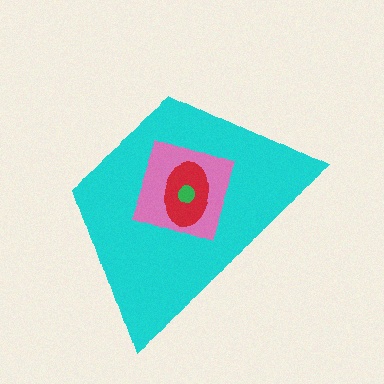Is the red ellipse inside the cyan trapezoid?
Yes.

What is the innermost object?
The green circle.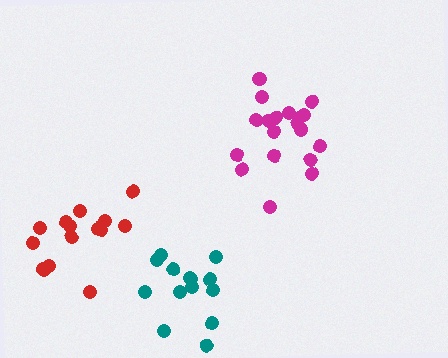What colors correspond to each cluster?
The clusters are colored: teal, magenta, red.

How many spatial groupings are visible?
There are 3 spatial groupings.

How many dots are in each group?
Group 1: 14 dots, Group 2: 19 dots, Group 3: 14 dots (47 total).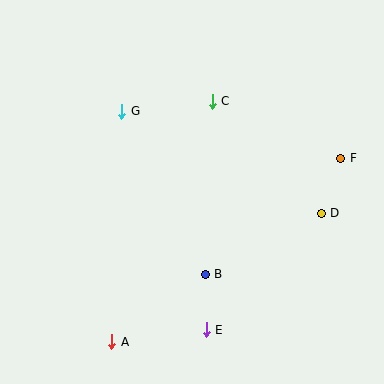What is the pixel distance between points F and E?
The distance between F and E is 218 pixels.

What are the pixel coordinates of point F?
Point F is at (341, 158).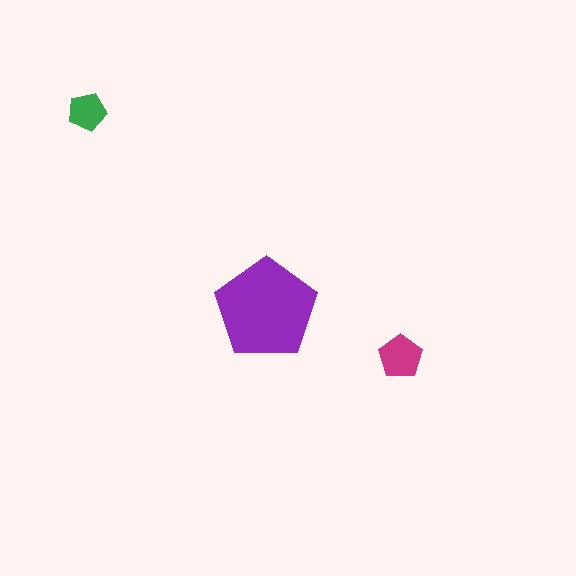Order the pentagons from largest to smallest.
the purple one, the magenta one, the green one.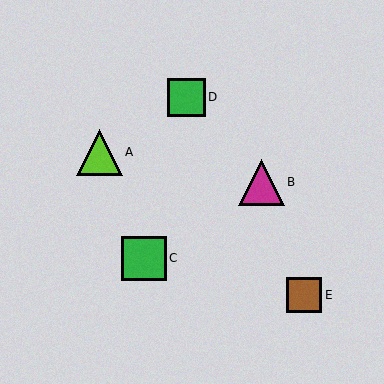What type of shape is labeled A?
Shape A is a lime triangle.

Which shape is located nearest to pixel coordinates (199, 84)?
The green square (labeled D) at (187, 97) is nearest to that location.